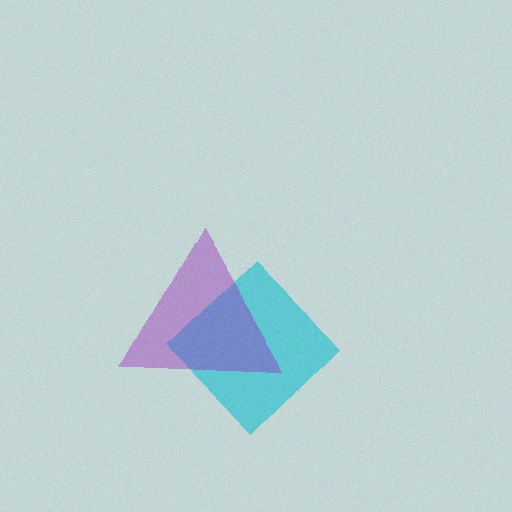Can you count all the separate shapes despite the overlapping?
Yes, there are 2 separate shapes.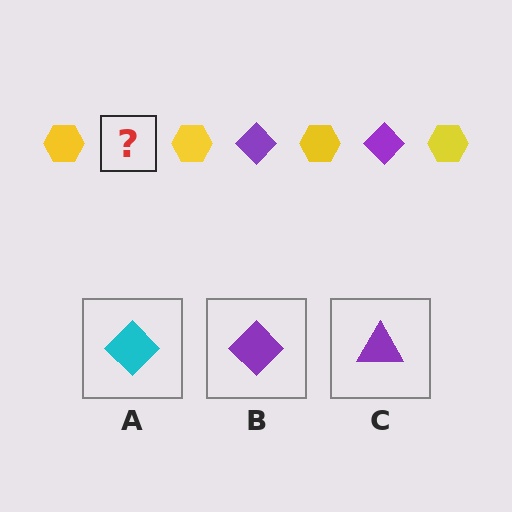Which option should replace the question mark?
Option B.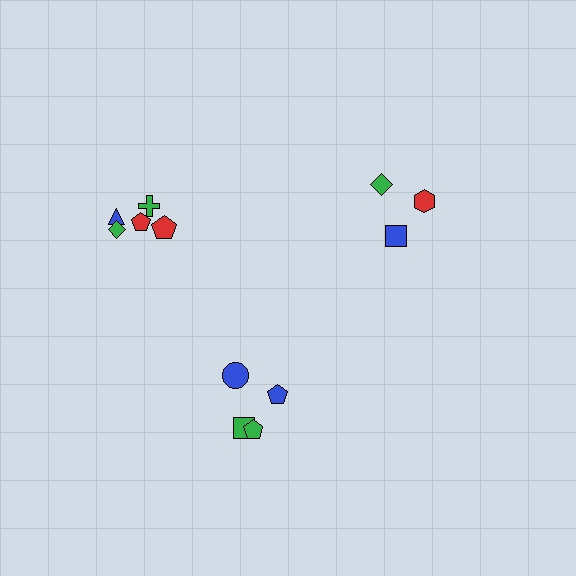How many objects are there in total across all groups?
There are 12 objects.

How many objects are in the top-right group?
There are 3 objects.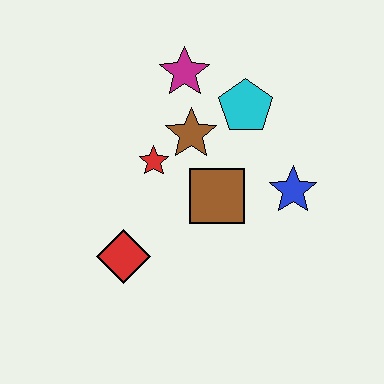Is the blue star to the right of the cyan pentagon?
Yes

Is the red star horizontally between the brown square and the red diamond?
Yes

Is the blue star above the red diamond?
Yes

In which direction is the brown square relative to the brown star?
The brown square is below the brown star.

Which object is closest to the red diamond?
The red star is closest to the red diamond.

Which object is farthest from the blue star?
The red diamond is farthest from the blue star.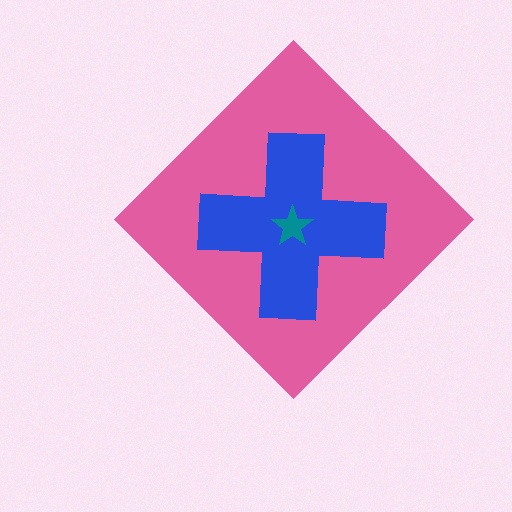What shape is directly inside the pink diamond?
The blue cross.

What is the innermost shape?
The teal star.